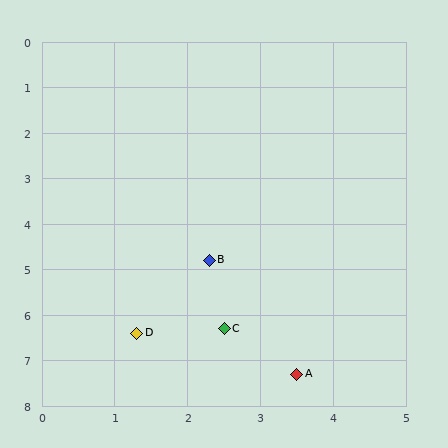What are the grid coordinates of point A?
Point A is at approximately (3.5, 7.3).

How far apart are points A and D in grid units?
Points A and D are about 2.4 grid units apart.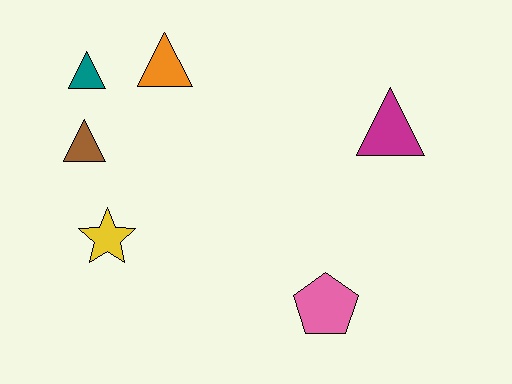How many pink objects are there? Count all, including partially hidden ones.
There is 1 pink object.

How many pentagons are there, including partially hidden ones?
There is 1 pentagon.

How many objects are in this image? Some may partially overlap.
There are 6 objects.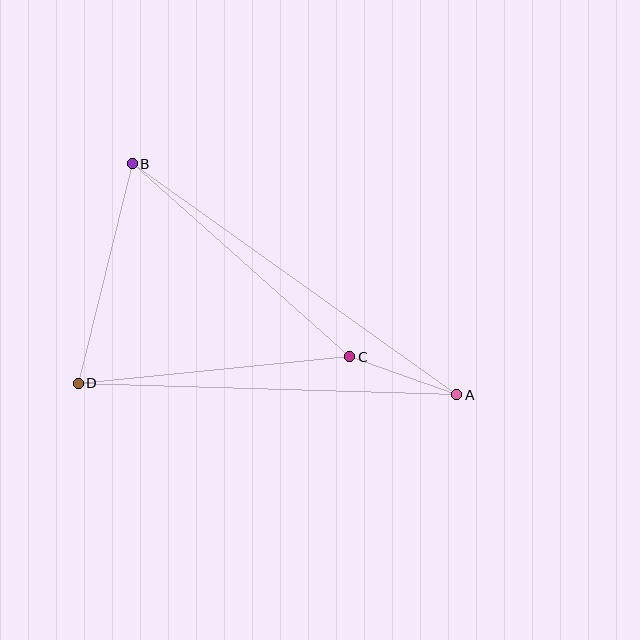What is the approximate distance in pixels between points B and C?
The distance between B and C is approximately 291 pixels.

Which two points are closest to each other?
Points A and C are closest to each other.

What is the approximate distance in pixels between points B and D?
The distance between B and D is approximately 226 pixels.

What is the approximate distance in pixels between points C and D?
The distance between C and D is approximately 273 pixels.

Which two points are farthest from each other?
Points A and B are farthest from each other.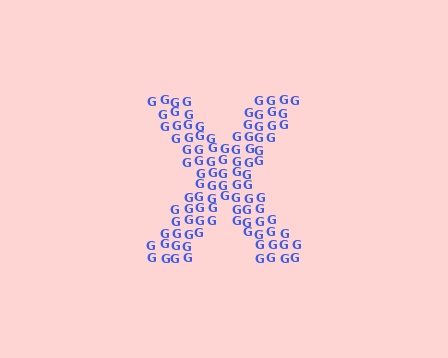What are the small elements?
The small elements are letter G's.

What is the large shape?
The large shape is the letter X.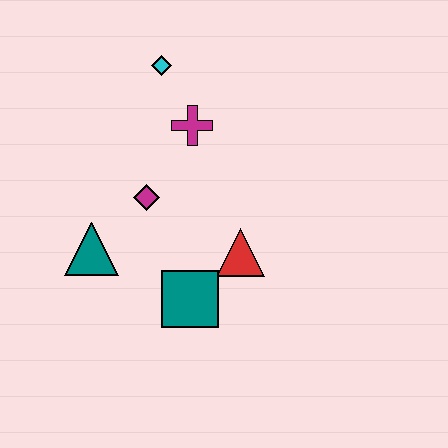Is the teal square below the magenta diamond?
Yes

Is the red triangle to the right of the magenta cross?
Yes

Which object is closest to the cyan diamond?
The magenta cross is closest to the cyan diamond.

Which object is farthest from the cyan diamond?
The teal square is farthest from the cyan diamond.